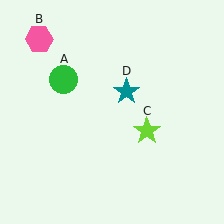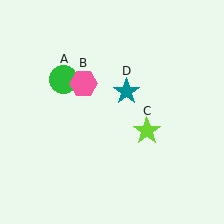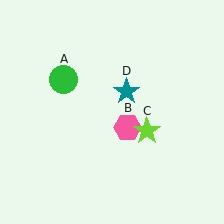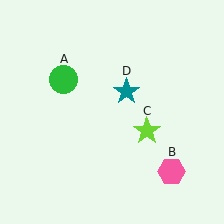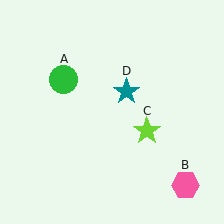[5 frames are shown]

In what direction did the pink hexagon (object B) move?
The pink hexagon (object B) moved down and to the right.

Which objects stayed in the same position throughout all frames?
Green circle (object A) and lime star (object C) and teal star (object D) remained stationary.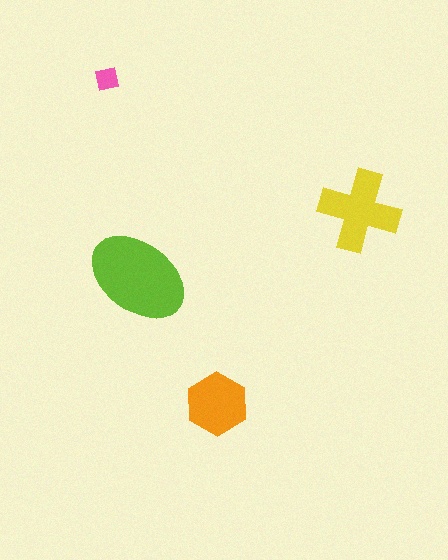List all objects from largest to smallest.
The lime ellipse, the yellow cross, the orange hexagon, the pink square.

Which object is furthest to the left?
The pink square is leftmost.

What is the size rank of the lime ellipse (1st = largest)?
1st.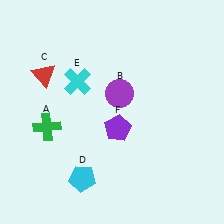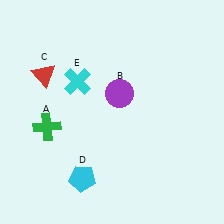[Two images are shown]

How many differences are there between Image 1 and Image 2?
There is 1 difference between the two images.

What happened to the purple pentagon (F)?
The purple pentagon (F) was removed in Image 2. It was in the bottom-right area of Image 1.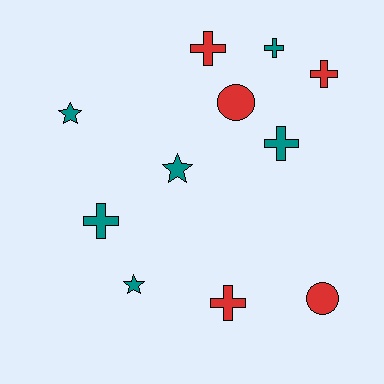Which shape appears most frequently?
Cross, with 6 objects.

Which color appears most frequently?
Teal, with 6 objects.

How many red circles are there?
There are 2 red circles.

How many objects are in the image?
There are 11 objects.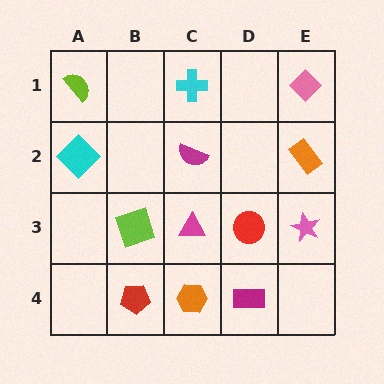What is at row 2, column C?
A magenta semicircle.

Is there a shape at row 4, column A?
No, that cell is empty.